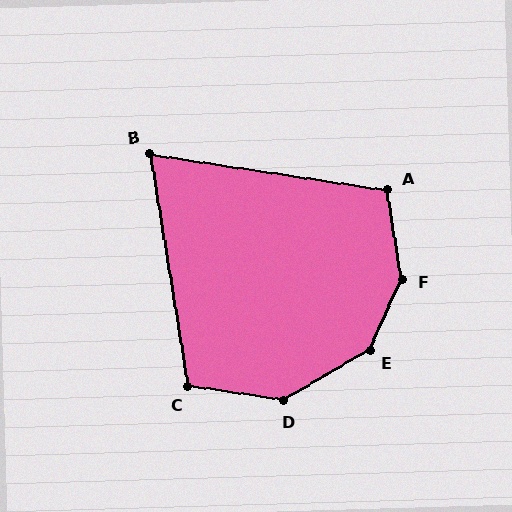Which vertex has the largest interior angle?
F, at approximately 147 degrees.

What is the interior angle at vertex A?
Approximately 107 degrees (obtuse).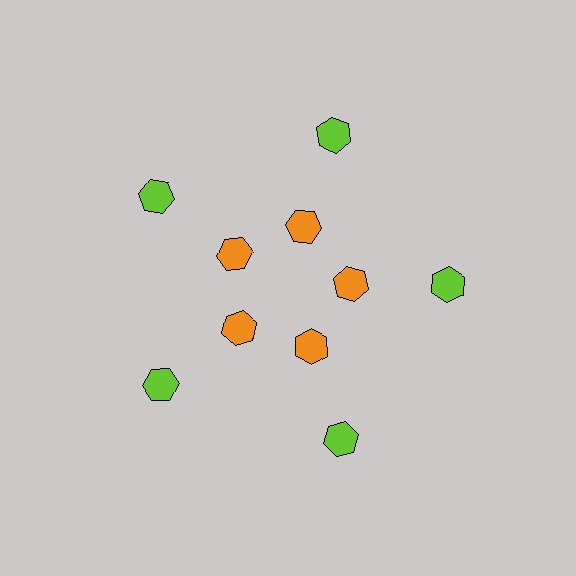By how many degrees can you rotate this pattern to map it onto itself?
The pattern maps onto itself every 72 degrees of rotation.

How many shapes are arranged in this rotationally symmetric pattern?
There are 10 shapes, arranged in 5 groups of 2.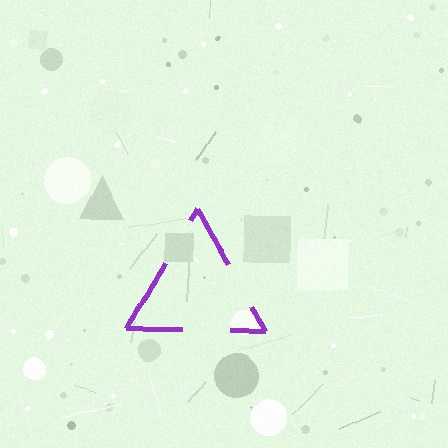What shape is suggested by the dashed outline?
The dashed outline suggests a triangle.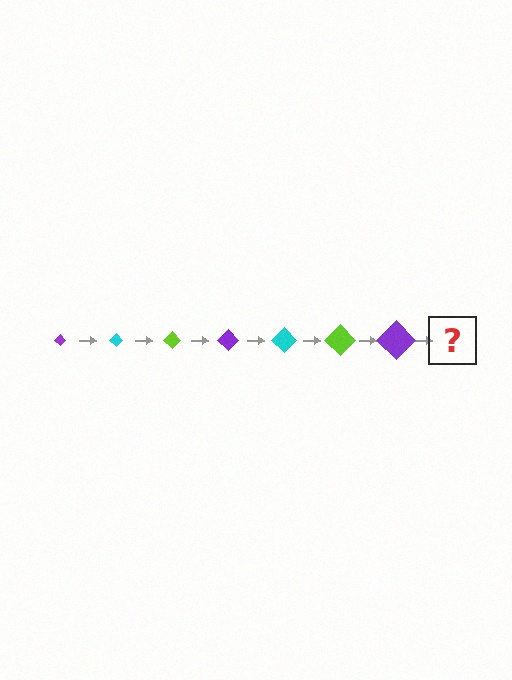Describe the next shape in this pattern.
It should be a cyan diamond, larger than the previous one.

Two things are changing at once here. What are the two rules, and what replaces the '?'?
The two rules are that the diamond grows larger each step and the color cycles through purple, cyan, and lime. The '?' should be a cyan diamond, larger than the previous one.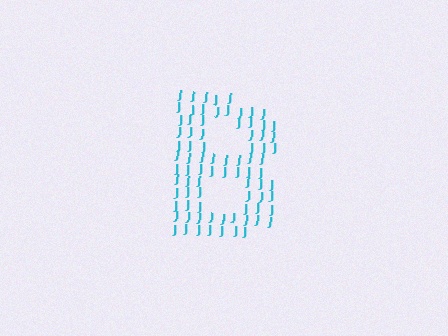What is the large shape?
The large shape is the letter B.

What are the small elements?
The small elements are letter J's.